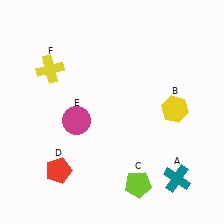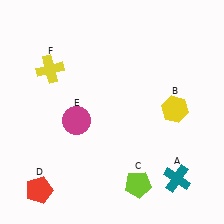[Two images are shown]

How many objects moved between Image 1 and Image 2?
1 object moved between the two images.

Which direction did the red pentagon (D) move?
The red pentagon (D) moved down.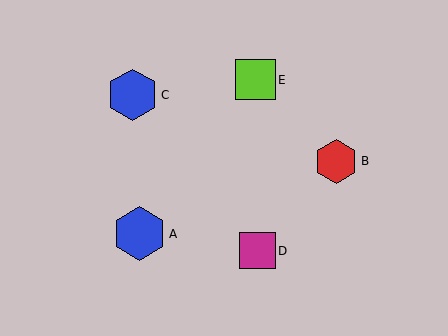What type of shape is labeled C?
Shape C is a blue hexagon.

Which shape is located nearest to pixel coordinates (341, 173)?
The red hexagon (labeled B) at (336, 161) is nearest to that location.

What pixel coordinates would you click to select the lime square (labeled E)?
Click at (255, 80) to select the lime square E.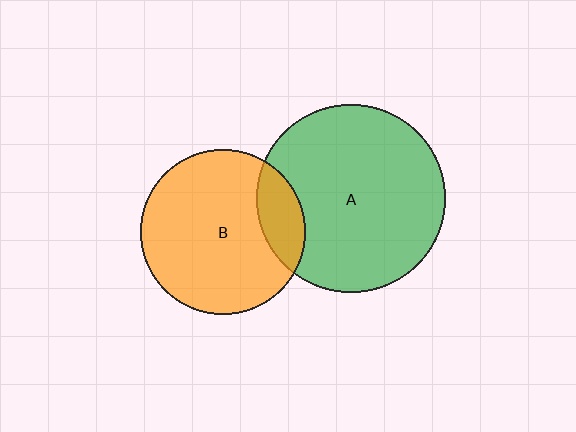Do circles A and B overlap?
Yes.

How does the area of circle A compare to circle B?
Approximately 1.3 times.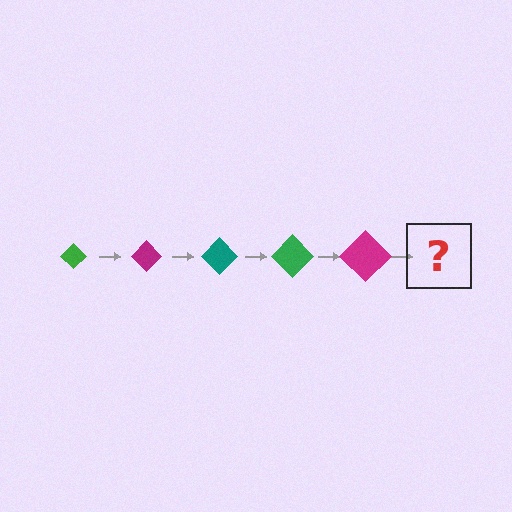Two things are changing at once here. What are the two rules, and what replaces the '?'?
The two rules are that the diamond grows larger each step and the color cycles through green, magenta, and teal. The '?' should be a teal diamond, larger than the previous one.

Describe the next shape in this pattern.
It should be a teal diamond, larger than the previous one.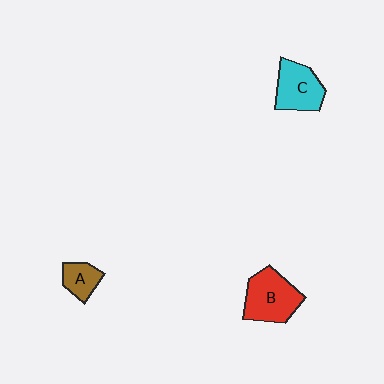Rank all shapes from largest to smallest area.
From largest to smallest: B (red), C (cyan), A (brown).